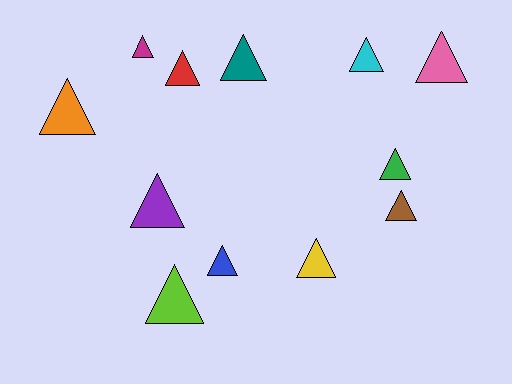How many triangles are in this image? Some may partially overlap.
There are 12 triangles.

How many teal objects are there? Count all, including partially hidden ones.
There is 1 teal object.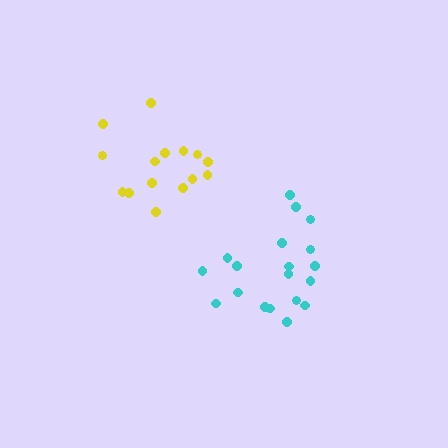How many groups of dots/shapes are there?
There are 2 groups.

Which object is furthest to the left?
The yellow cluster is leftmost.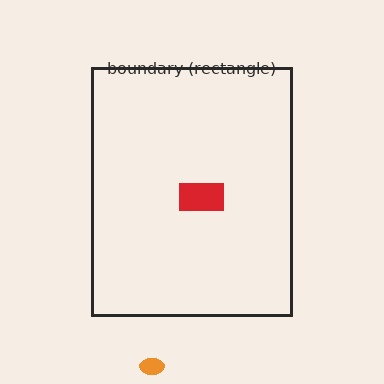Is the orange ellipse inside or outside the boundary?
Outside.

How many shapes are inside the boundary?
1 inside, 1 outside.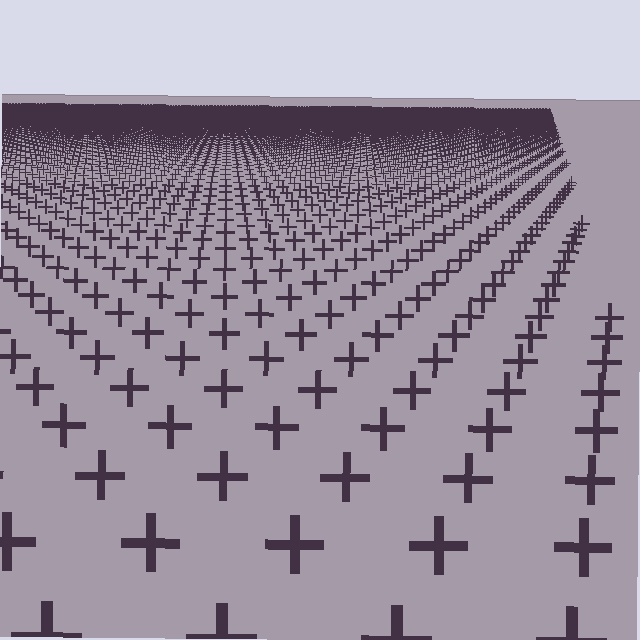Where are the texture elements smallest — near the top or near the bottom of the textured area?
Near the top.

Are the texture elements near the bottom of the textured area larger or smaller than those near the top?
Larger. Near the bottom, elements are closer to the viewer and appear at a bigger on-screen size.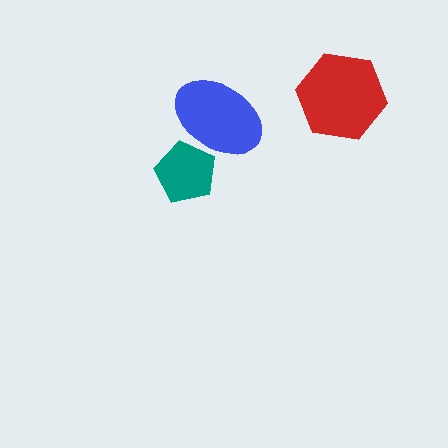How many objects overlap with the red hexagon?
0 objects overlap with the red hexagon.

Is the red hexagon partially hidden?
No, no other shape covers it.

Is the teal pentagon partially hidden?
Yes, it is partially covered by another shape.